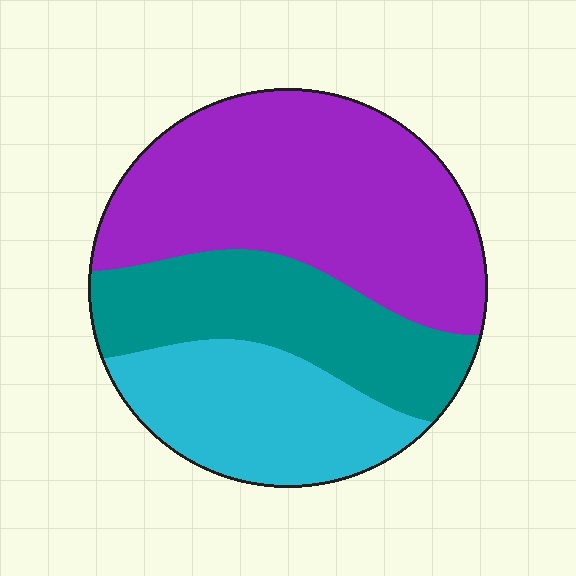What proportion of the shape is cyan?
Cyan covers around 25% of the shape.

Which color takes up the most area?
Purple, at roughly 50%.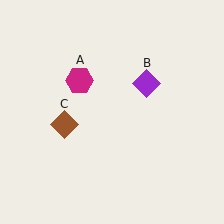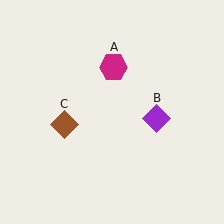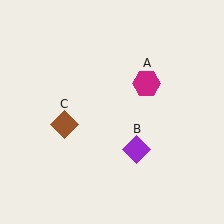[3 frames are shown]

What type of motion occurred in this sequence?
The magenta hexagon (object A), purple diamond (object B) rotated clockwise around the center of the scene.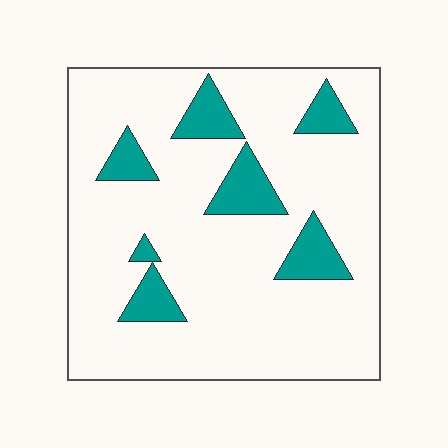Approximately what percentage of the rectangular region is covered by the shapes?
Approximately 15%.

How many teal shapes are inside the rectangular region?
7.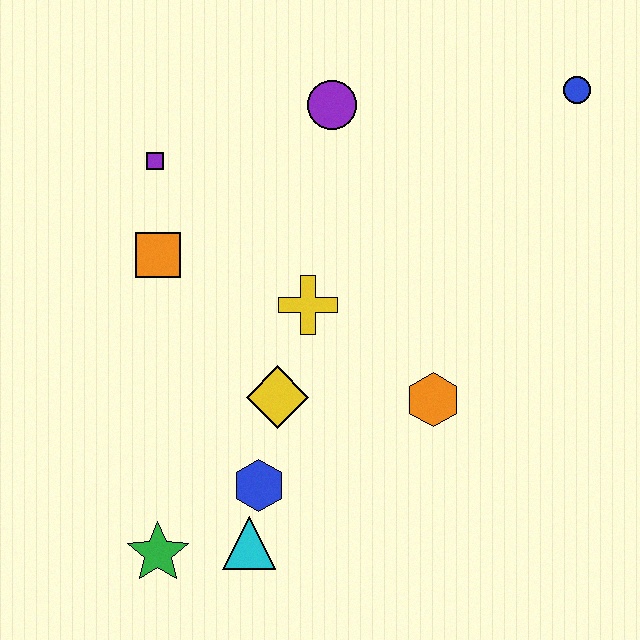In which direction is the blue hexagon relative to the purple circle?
The blue hexagon is below the purple circle.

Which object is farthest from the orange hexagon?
The purple square is farthest from the orange hexagon.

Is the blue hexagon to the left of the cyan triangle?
No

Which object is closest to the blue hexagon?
The cyan triangle is closest to the blue hexagon.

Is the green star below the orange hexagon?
Yes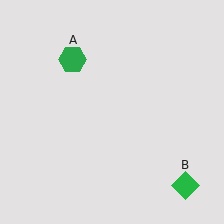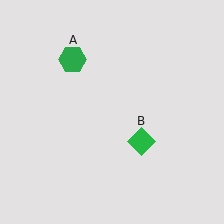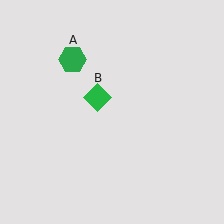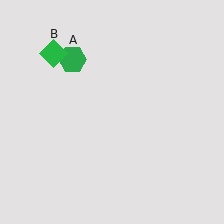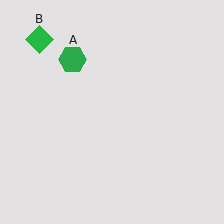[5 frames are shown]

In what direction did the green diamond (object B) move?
The green diamond (object B) moved up and to the left.